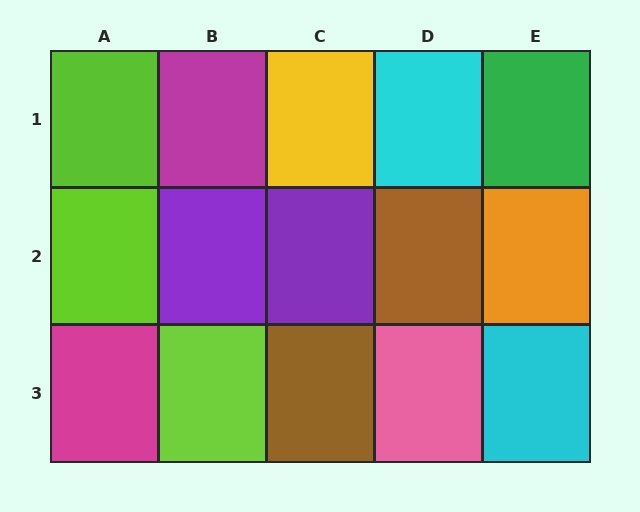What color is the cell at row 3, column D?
Pink.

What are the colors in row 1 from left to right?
Lime, magenta, yellow, cyan, green.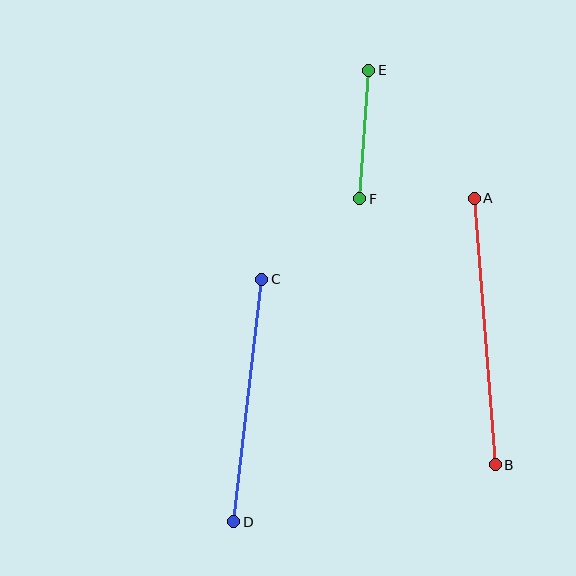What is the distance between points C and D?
The distance is approximately 244 pixels.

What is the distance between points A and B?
The distance is approximately 268 pixels.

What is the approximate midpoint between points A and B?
The midpoint is at approximately (485, 332) pixels.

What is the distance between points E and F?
The distance is approximately 129 pixels.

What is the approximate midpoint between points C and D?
The midpoint is at approximately (248, 400) pixels.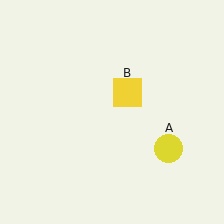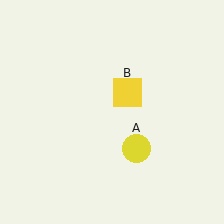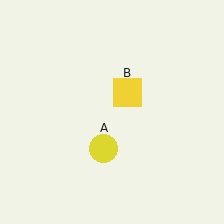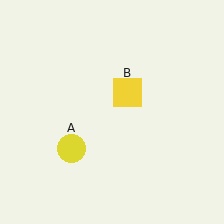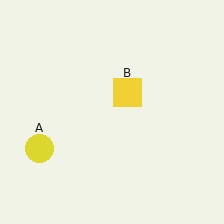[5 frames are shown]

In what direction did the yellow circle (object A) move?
The yellow circle (object A) moved left.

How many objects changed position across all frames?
1 object changed position: yellow circle (object A).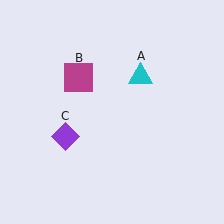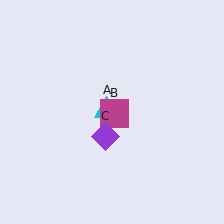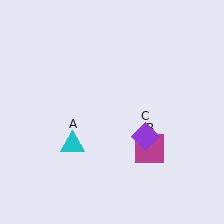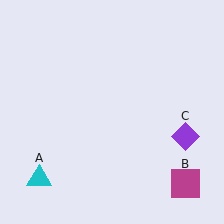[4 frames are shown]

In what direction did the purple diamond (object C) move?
The purple diamond (object C) moved right.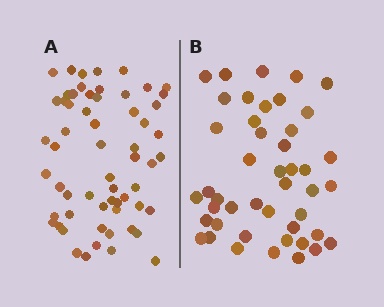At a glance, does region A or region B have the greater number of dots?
Region A (the left region) has more dots.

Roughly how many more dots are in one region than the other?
Region A has approximately 15 more dots than region B.